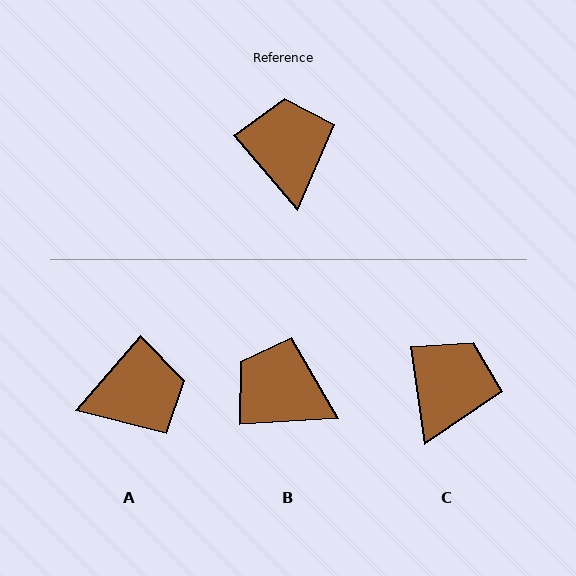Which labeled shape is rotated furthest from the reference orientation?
A, about 81 degrees away.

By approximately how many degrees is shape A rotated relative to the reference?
Approximately 81 degrees clockwise.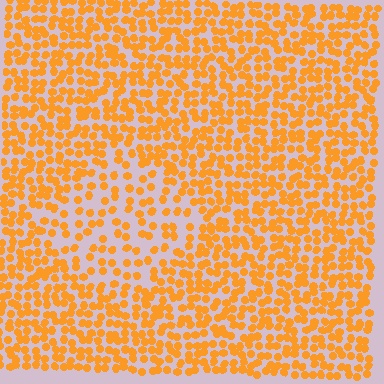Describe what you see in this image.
The image contains small orange elements arranged at two different densities. A diamond-shaped region is visible where the elements are less densely packed than the surrounding area.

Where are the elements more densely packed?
The elements are more densely packed outside the diamond boundary.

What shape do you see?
I see a diamond.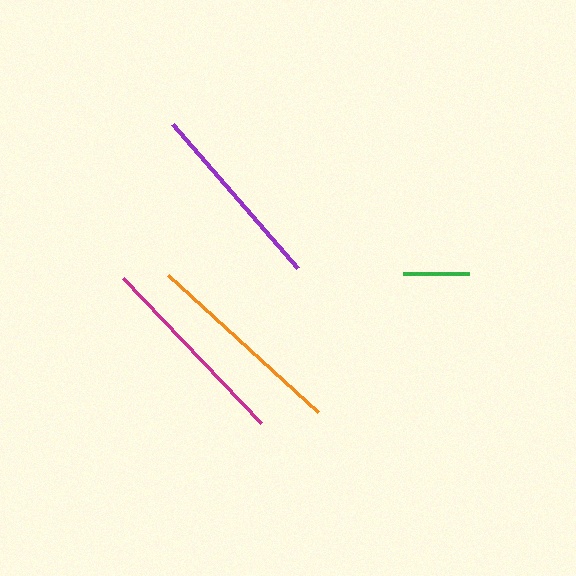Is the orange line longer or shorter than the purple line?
The orange line is longer than the purple line.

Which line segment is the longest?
The orange line is the longest at approximately 203 pixels.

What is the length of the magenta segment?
The magenta segment is approximately 200 pixels long.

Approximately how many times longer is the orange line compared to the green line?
The orange line is approximately 3.1 times the length of the green line.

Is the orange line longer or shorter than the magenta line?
The orange line is longer than the magenta line.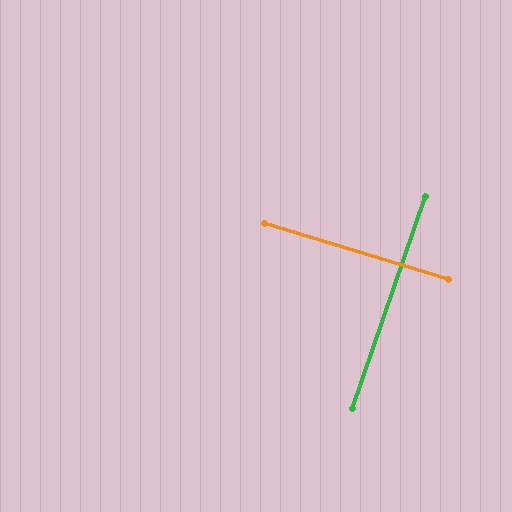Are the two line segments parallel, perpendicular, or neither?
Perpendicular — they meet at approximately 88°.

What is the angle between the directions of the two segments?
Approximately 88 degrees.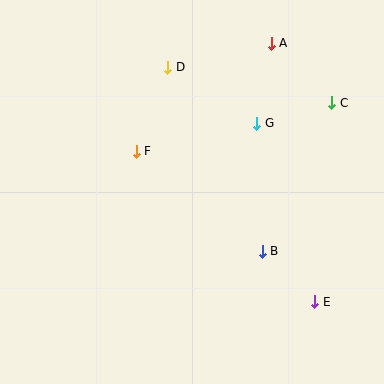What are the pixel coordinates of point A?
Point A is at (271, 43).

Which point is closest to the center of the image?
Point F at (136, 151) is closest to the center.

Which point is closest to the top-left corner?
Point D is closest to the top-left corner.